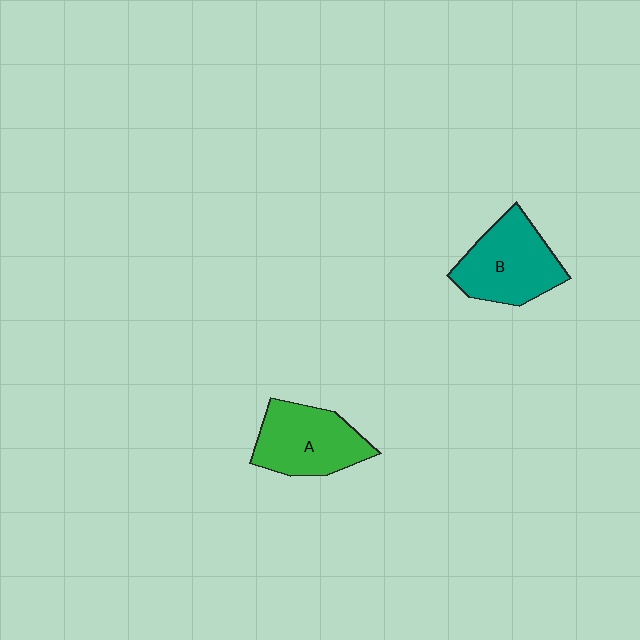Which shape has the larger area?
Shape B (teal).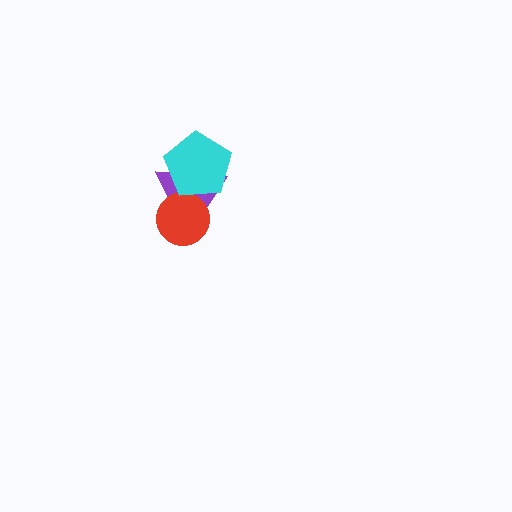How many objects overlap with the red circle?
1 object overlaps with the red circle.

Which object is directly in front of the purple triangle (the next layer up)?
The red circle is directly in front of the purple triangle.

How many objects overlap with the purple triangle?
2 objects overlap with the purple triangle.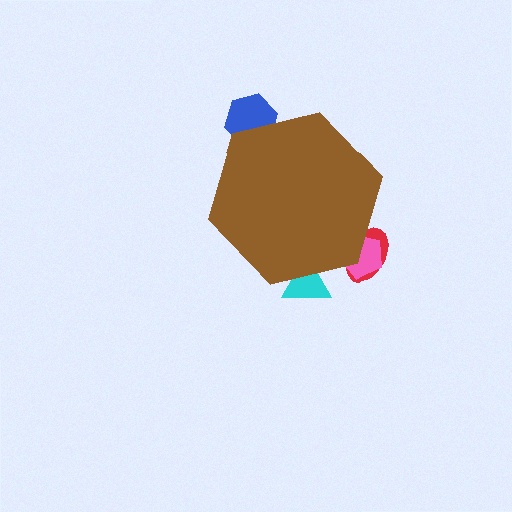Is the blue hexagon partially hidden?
Yes, the blue hexagon is partially hidden behind the brown hexagon.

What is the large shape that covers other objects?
A brown hexagon.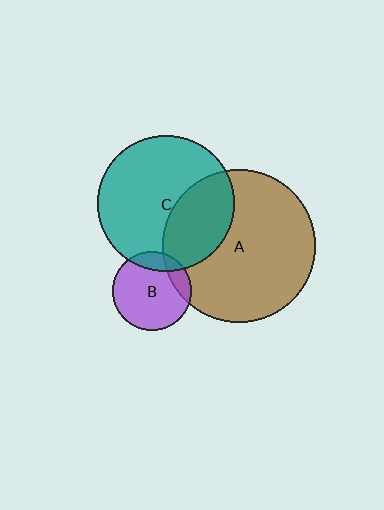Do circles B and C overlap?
Yes.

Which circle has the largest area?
Circle A (brown).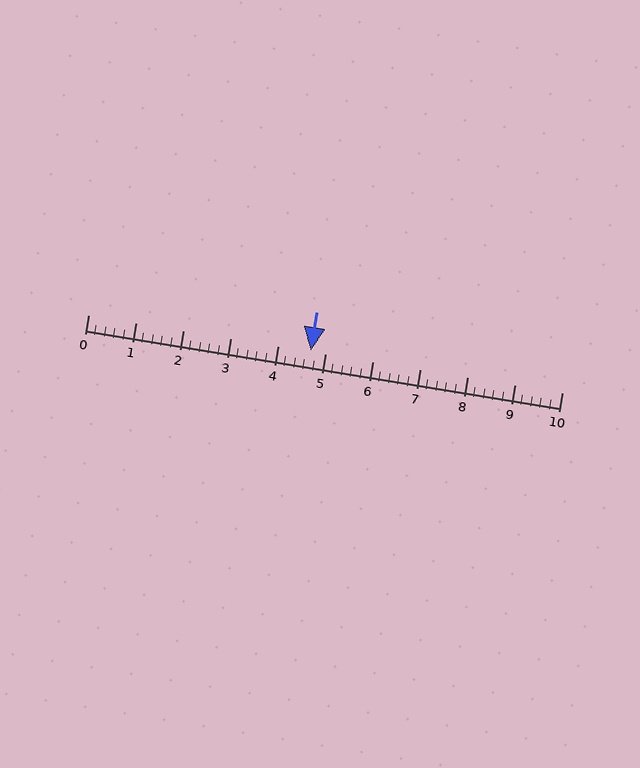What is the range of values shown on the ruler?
The ruler shows values from 0 to 10.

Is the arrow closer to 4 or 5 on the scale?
The arrow is closer to 5.